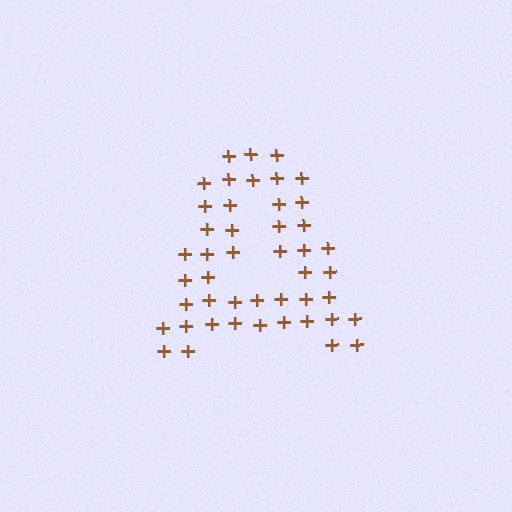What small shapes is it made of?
It is made of small plus signs.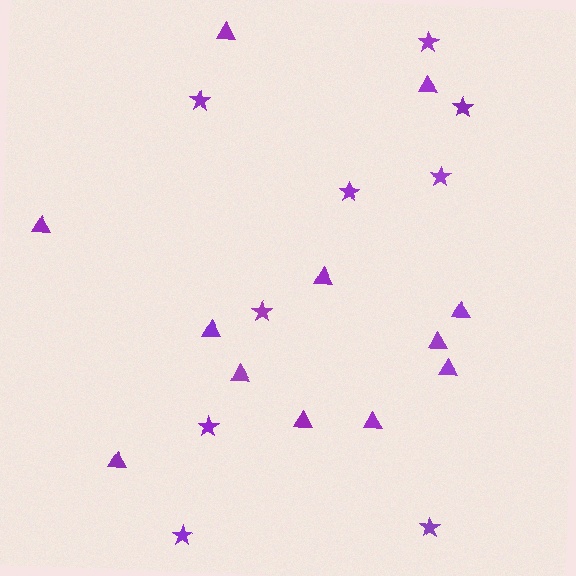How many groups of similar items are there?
There are 2 groups: one group of triangles (12) and one group of stars (9).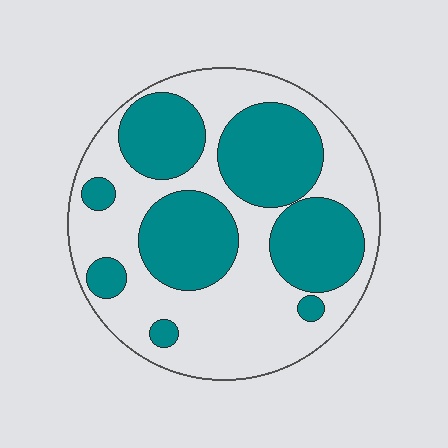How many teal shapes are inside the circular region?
8.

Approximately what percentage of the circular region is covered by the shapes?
Approximately 45%.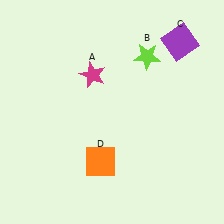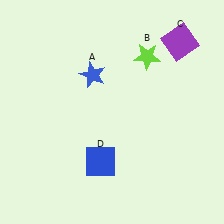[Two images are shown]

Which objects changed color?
A changed from magenta to blue. D changed from orange to blue.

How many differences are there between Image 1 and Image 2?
There are 2 differences between the two images.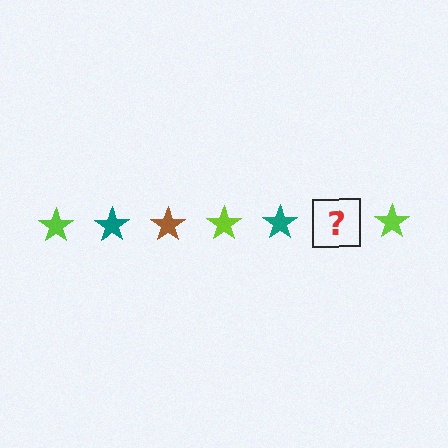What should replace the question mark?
The question mark should be replaced with a brown star.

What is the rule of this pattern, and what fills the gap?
The rule is that the pattern cycles through lime, teal, brown stars. The gap should be filled with a brown star.